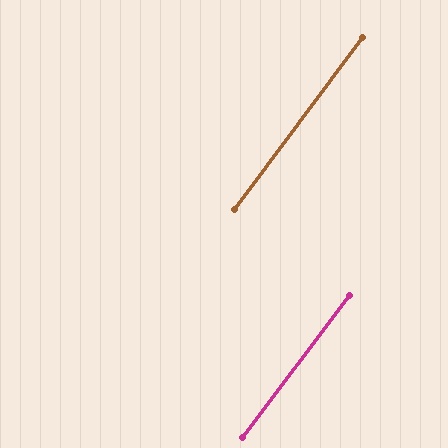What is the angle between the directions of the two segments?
Approximately 0 degrees.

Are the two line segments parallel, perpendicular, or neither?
Parallel — their directions differ by only 0.2°.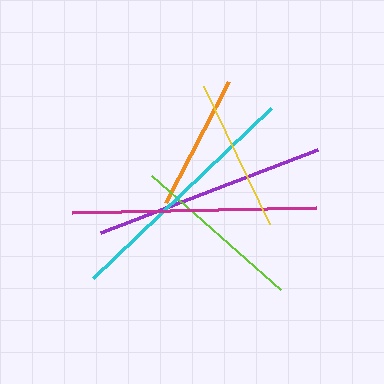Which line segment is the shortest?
The orange line is the shortest at approximately 136 pixels.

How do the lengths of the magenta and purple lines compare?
The magenta and purple lines are approximately the same length.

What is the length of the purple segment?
The purple segment is approximately 232 pixels long.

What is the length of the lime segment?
The lime segment is approximately 172 pixels long.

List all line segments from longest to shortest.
From longest to shortest: cyan, magenta, purple, lime, yellow, orange.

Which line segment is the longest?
The cyan line is the longest at approximately 246 pixels.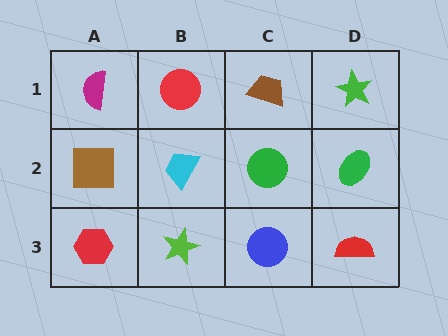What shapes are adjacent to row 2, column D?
A green star (row 1, column D), a red semicircle (row 3, column D), a green circle (row 2, column C).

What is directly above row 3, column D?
A green ellipse.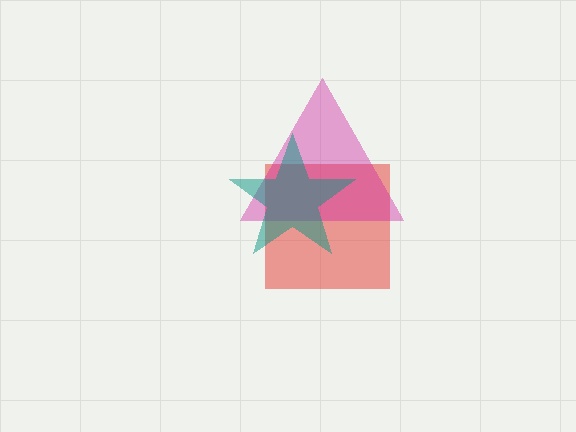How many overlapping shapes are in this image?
There are 3 overlapping shapes in the image.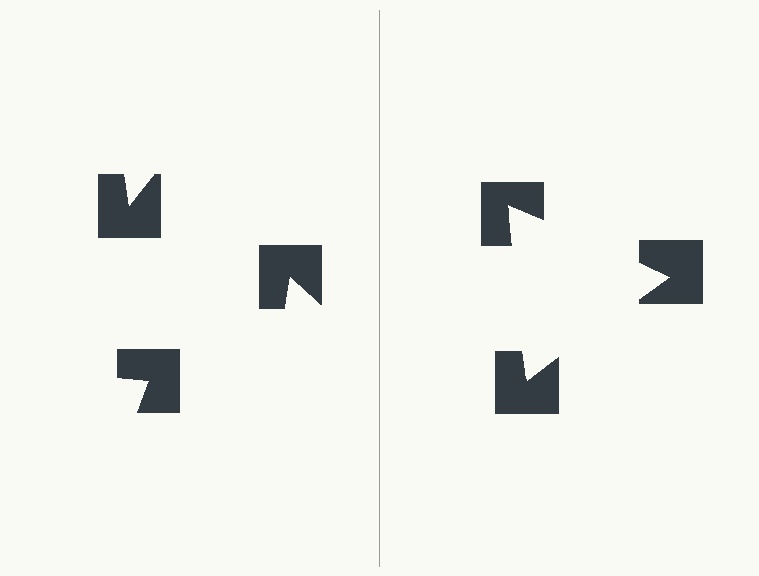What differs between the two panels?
The notched squares are positioned identically on both sides; only the wedge orientations differ. On the right they align to a triangle; on the left they are misaligned.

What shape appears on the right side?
An illusory triangle.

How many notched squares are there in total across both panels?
6 — 3 on each side.